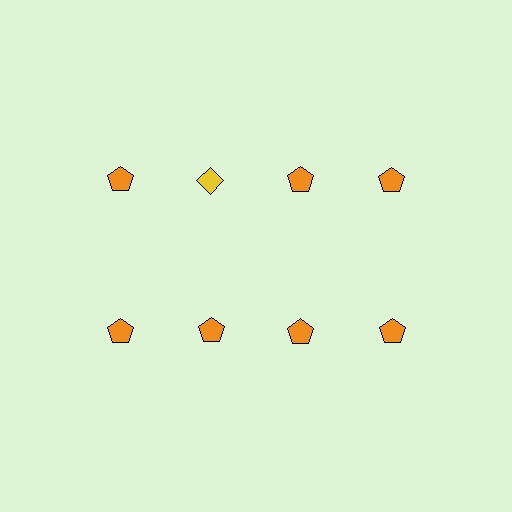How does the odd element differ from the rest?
It differs in both color (yellow instead of orange) and shape (diamond instead of pentagon).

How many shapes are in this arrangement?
There are 8 shapes arranged in a grid pattern.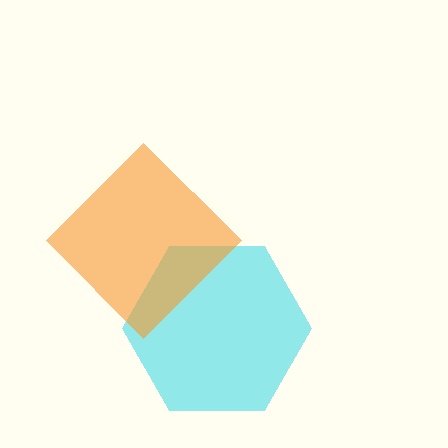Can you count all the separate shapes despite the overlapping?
Yes, there are 2 separate shapes.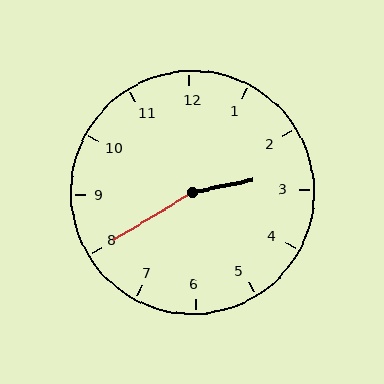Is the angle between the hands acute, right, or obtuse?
It is obtuse.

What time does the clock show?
2:40.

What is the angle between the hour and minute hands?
Approximately 160 degrees.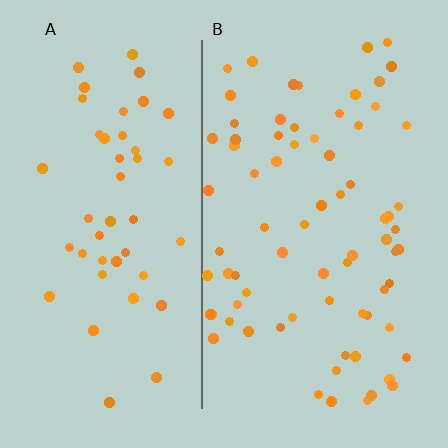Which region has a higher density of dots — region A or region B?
B (the right).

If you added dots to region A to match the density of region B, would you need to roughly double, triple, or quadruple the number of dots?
Approximately double.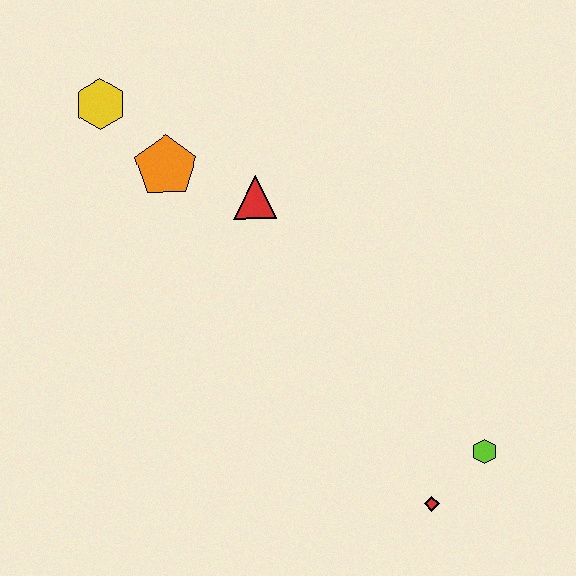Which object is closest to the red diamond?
The lime hexagon is closest to the red diamond.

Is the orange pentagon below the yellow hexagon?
Yes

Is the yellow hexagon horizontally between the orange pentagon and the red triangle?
No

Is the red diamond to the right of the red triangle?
Yes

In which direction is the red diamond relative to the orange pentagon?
The red diamond is below the orange pentagon.